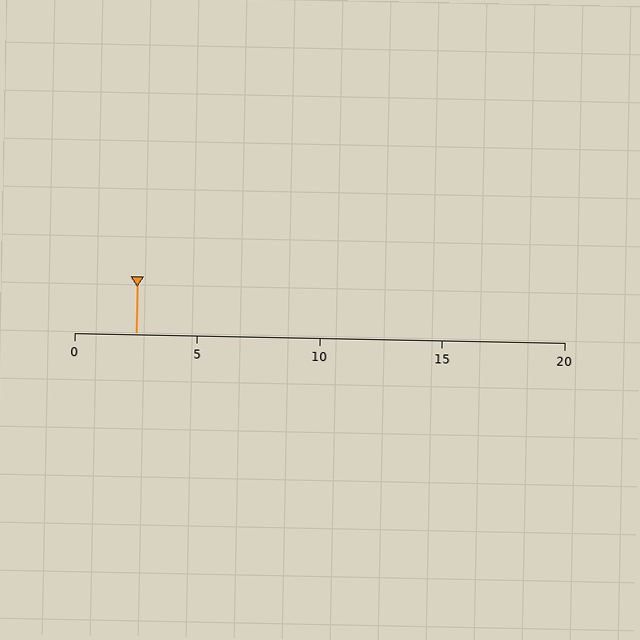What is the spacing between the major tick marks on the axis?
The major ticks are spaced 5 apart.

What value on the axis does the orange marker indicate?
The marker indicates approximately 2.5.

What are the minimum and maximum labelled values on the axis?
The axis runs from 0 to 20.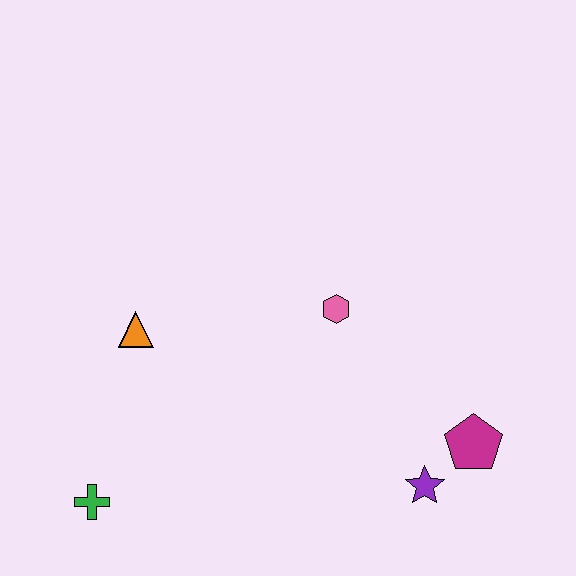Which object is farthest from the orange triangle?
The magenta pentagon is farthest from the orange triangle.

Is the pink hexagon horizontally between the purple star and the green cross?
Yes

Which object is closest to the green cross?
The orange triangle is closest to the green cross.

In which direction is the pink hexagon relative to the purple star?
The pink hexagon is above the purple star.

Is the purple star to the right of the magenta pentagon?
No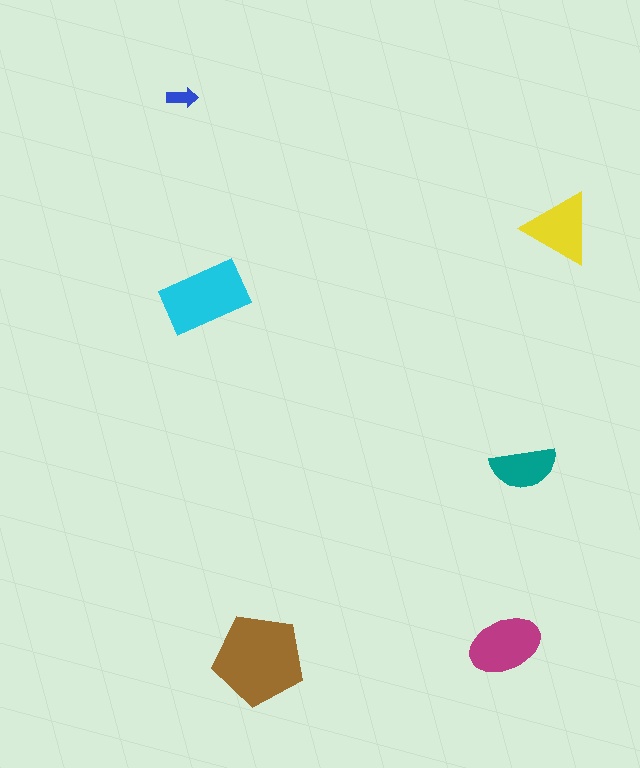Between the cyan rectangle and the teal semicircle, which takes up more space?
The cyan rectangle.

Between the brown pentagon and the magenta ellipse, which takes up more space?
The brown pentagon.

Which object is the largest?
The brown pentagon.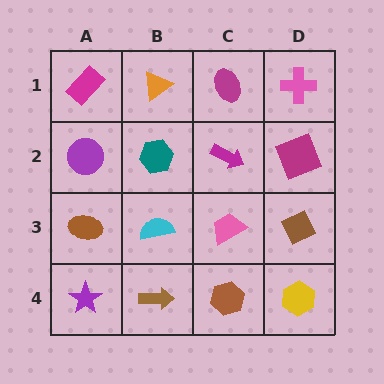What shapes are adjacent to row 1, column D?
A magenta square (row 2, column D), a magenta ellipse (row 1, column C).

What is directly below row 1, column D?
A magenta square.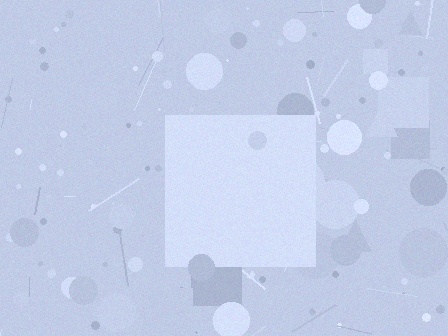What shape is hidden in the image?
A square is hidden in the image.